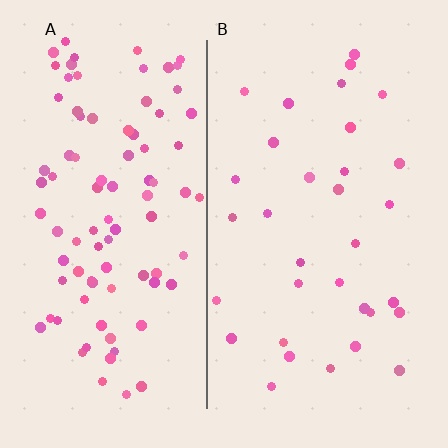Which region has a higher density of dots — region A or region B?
A (the left).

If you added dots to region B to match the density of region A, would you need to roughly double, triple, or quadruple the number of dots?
Approximately triple.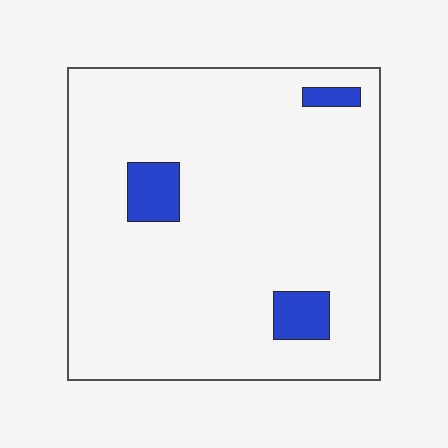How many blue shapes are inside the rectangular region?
3.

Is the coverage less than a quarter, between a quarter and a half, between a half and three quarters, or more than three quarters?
Less than a quarter.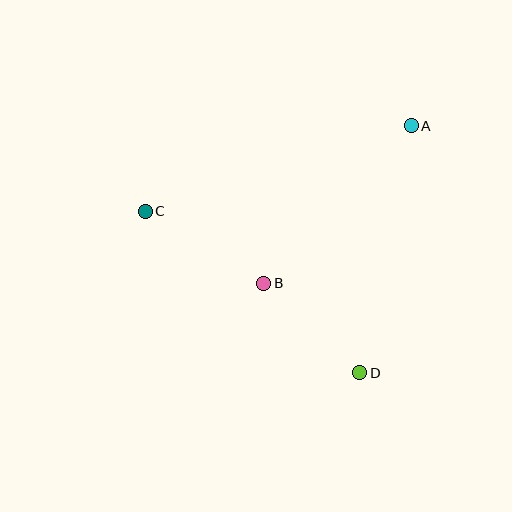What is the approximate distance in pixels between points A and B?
The distance between A and B is approximately 216 pixels.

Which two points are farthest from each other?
Points A and C are farthest from each other.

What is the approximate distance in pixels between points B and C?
The distance between B and C is approximately 139 pixels.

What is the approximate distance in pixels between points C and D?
The distance between C and D is approximately 268 pixels.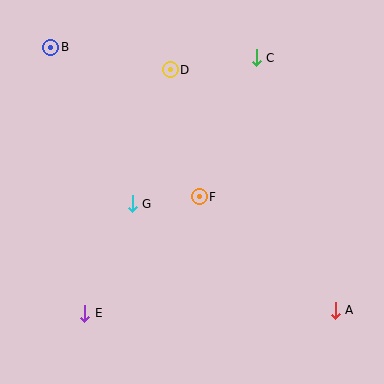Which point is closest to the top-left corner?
Point B is closest to the top-left corner.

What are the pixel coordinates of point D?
Point D is at (170, 70).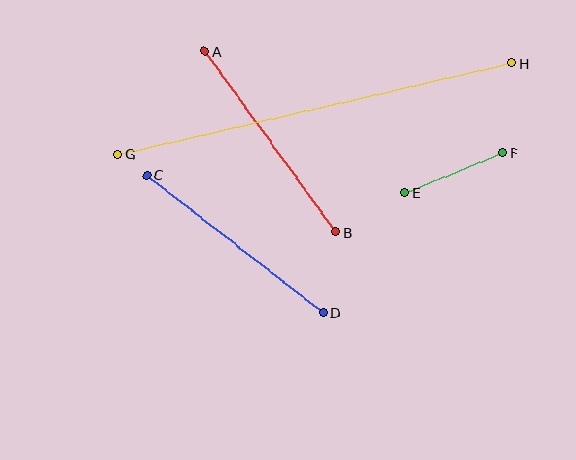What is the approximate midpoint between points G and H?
The midpoint is at approximately (315, 109) pixels.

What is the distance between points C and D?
The distance is approximately 224 pixels.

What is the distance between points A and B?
The distance is approximately 223 pixels.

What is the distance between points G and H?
The distance is approximately 404 pixels.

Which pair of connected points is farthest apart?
Points G and H are farthest apart.